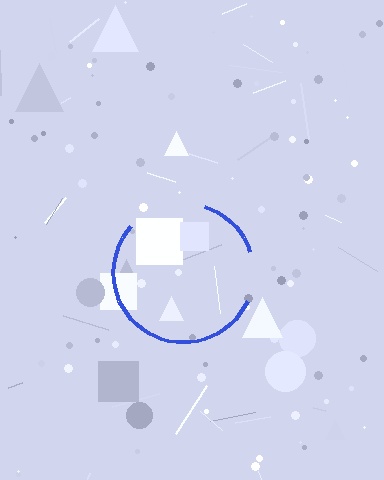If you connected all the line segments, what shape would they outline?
They would outline a circle.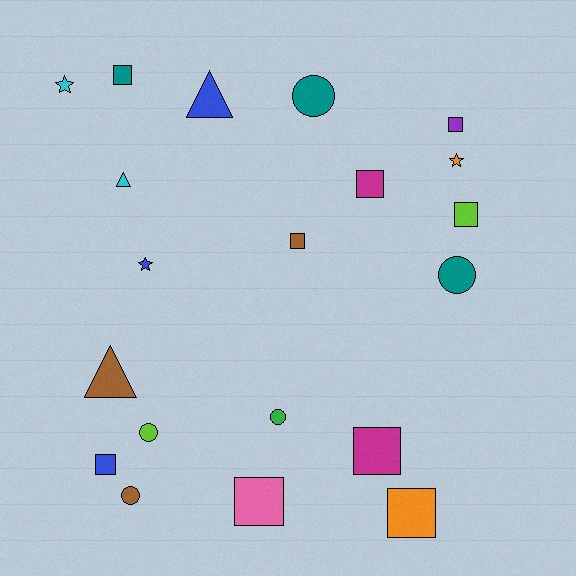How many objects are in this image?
There are 20 objects.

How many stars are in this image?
There are 3 stars.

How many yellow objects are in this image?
There are no yellow objects.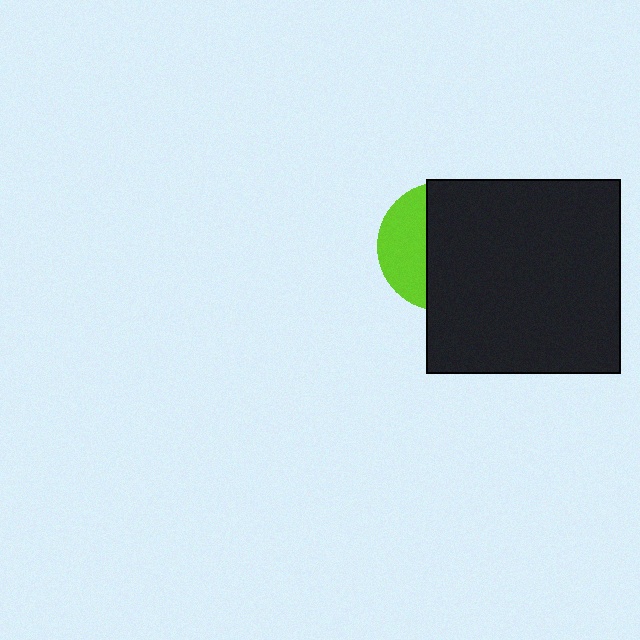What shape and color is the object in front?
The object in front is a black square.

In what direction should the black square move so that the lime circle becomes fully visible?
The black square should move right. That is the shortest direction to clear the overlap and leave the lime circle fully visible.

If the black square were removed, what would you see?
You would see the complete lime circle.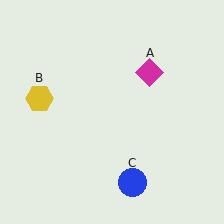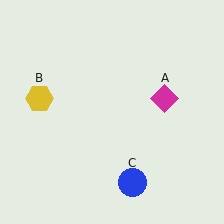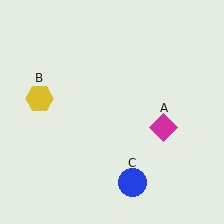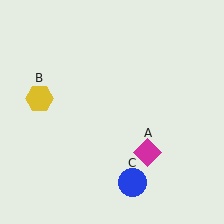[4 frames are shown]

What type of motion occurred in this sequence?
The magenta diamond (object A) rotated clockwise around the center of the scene.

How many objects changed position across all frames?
1 object changed position: magenta diamond (object A).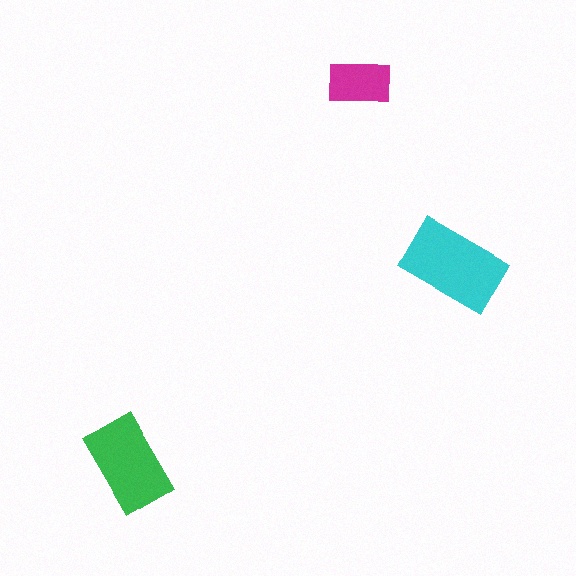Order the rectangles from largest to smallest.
the cyan one, the green one, the magenta one.